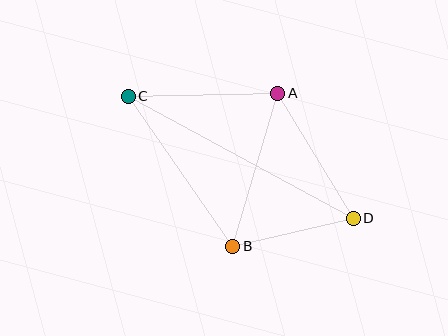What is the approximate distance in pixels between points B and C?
The distance between B and C is approximately 183 pixels.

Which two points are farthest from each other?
Points C and D are farthest from each other.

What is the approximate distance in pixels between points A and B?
The distance between A and B is approximately 160 pixels.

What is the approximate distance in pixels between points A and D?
The distance between A and D is approximately 146 pixels.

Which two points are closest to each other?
Points B and D are closest to each other.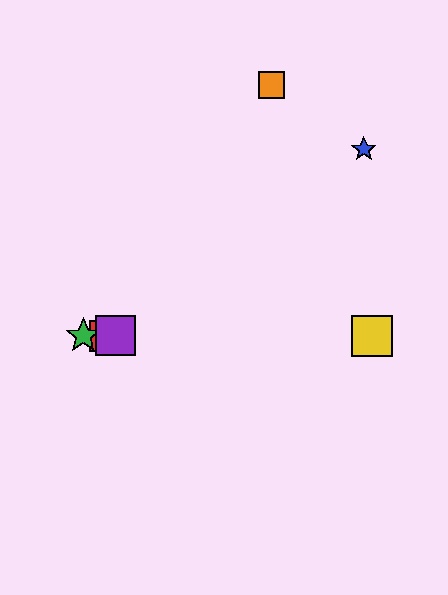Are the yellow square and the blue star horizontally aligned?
No, the yellow square is at y≈336 and the blue star is at y≈149.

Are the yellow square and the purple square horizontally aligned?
Yes, both are at y≈336.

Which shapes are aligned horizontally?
The red square, the green star, the yellow square, the purple square are aligned horizontally.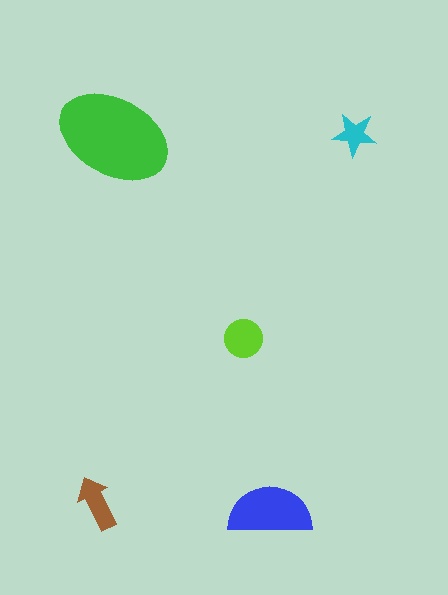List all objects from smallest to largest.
The cyan star, the brown arrow, the lime circle, the blue semicircle, the green ellipse.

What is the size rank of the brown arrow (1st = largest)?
4th.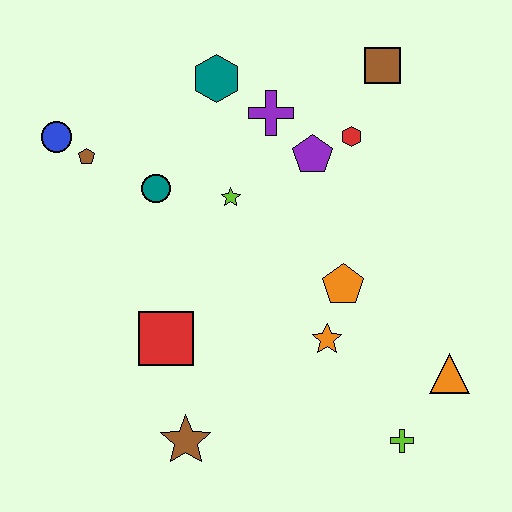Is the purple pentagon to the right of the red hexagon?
No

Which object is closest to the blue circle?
The brown pentagon is closest to the blue circle.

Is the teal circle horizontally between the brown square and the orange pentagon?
No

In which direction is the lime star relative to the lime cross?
The lime star is above the lime cross.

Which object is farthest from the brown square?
The brown star is farthest from the brown square.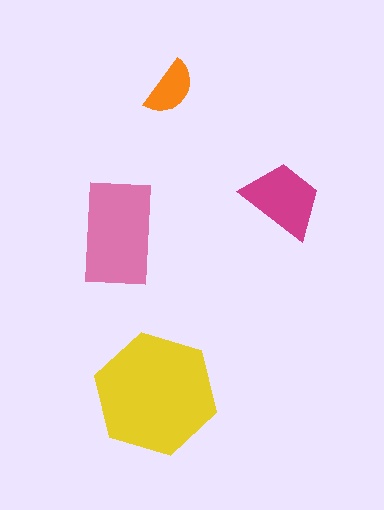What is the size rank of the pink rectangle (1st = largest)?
2nd.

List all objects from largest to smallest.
The yellow hexagon, the pink rectangle, the magenta trapezoid, the orange semicircle.